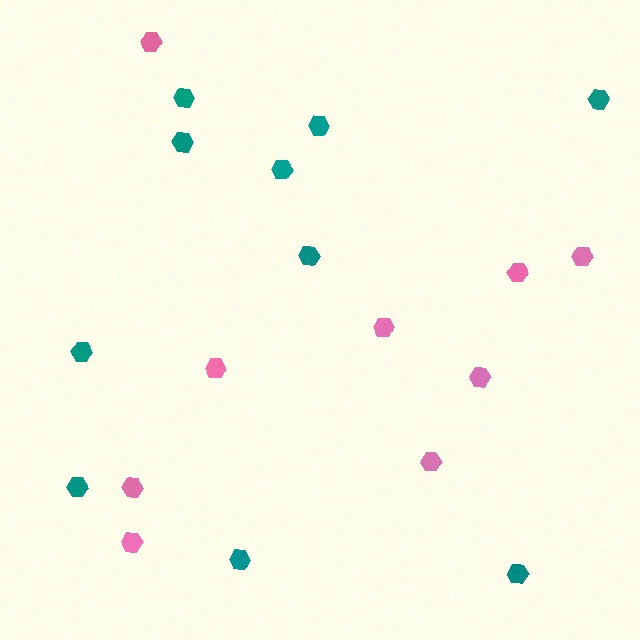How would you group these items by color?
There are 2 groups: one group of pink hexagons (9) and one group of teal hexagons (10).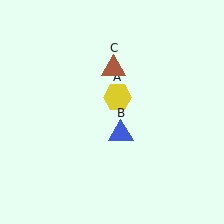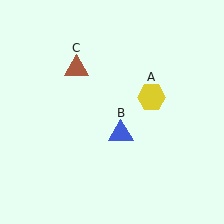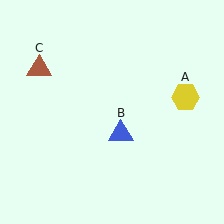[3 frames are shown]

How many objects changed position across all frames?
2 objects changed position: yellow hexagon (object A), brown triangle (object C).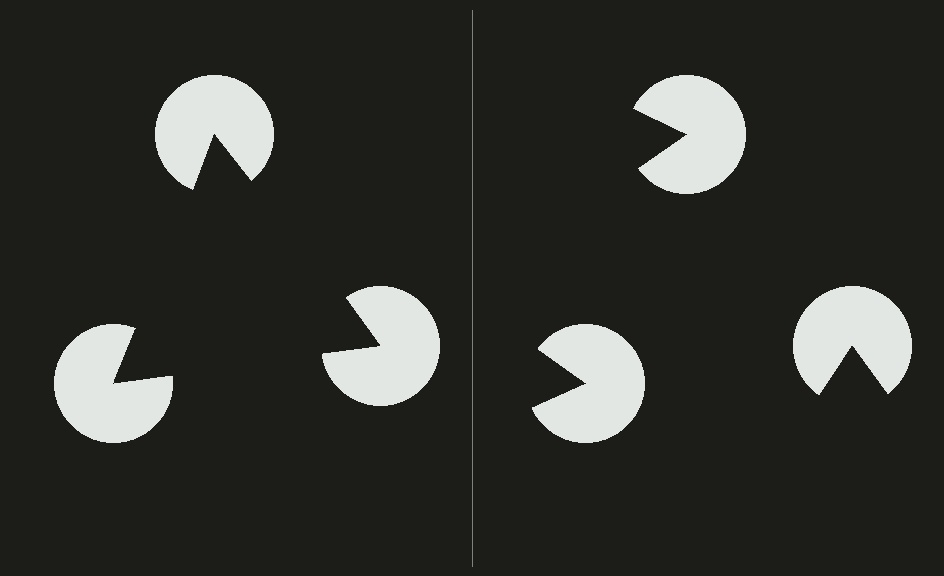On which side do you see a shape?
An illusory triangle appears on the left side. On the right side the wedge cuts are rotated, so no coherent shape forms.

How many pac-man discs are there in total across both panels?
6 — 3 on each side.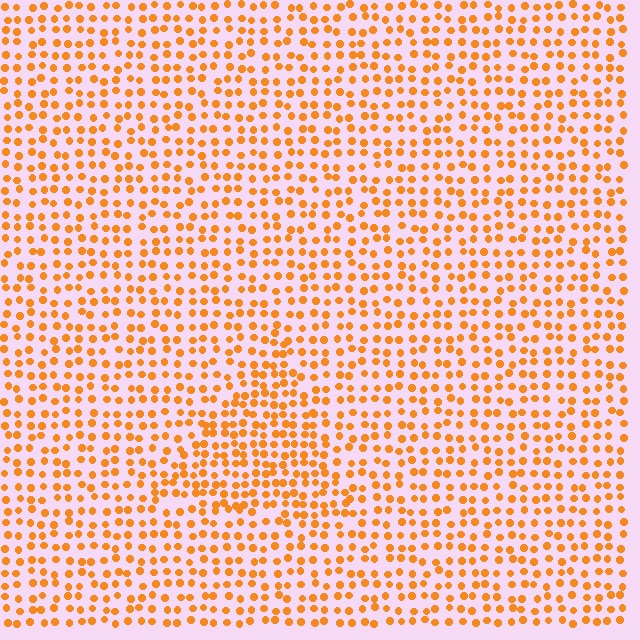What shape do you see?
I see a triangle.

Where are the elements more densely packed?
The elements are more densely packed inside the triangle boundary.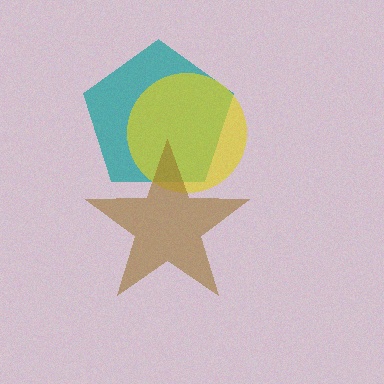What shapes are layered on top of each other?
The layered shapes are: a teal pentagon, a yellow circle, a brown star.